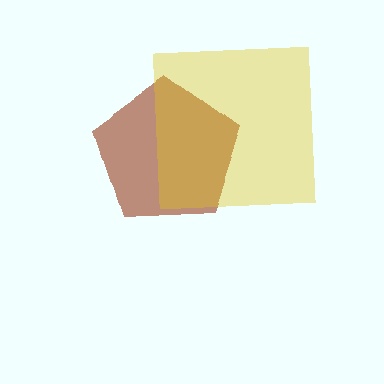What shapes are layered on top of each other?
The layered shapes are: a brown pentagon, a yellow square.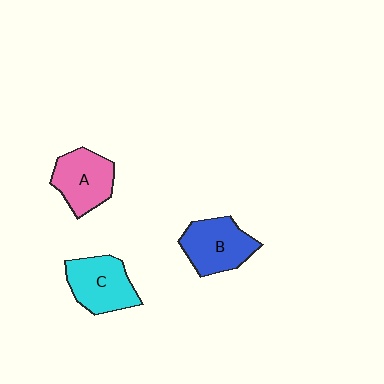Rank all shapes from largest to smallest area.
From largest to smallest: C (cyan), B (blue), A (pink).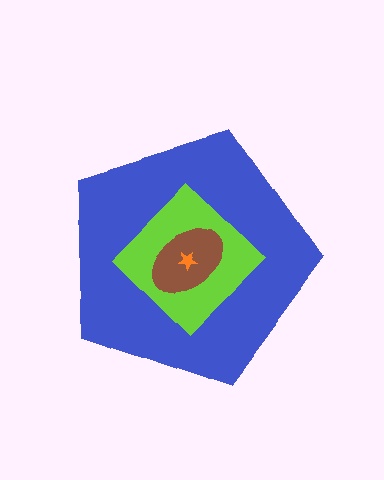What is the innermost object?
The orange star.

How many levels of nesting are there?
4.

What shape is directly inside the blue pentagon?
The lime diamond.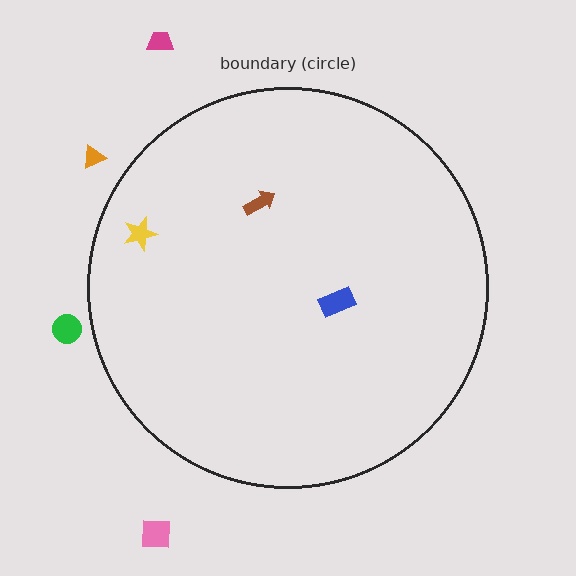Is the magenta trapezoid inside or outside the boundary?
Outside.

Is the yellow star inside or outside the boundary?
Inside.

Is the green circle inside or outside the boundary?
Outside.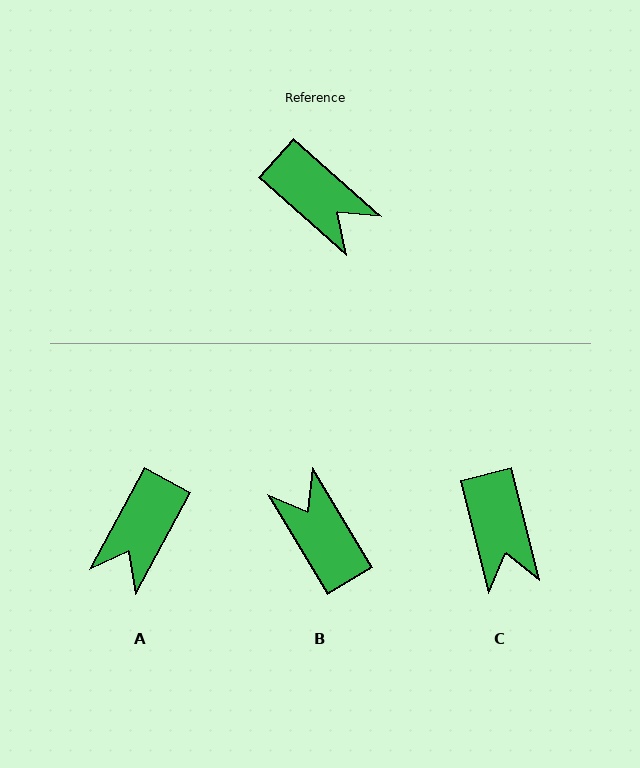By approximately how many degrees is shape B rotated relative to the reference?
Approximately 163 degrees counter-clockwise.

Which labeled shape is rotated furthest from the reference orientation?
B, about 163 degrees away.